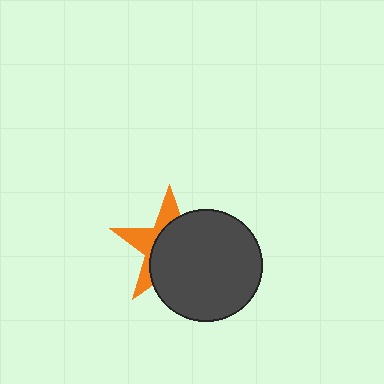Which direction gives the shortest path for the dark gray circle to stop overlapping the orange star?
Moving toward the lower-right gives the shortest separation.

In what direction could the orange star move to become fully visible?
The orange star could move toward the upper-left. That would shift it out from behind the dark gray circle entirely.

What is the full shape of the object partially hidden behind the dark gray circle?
The partially hidden object is an orange star.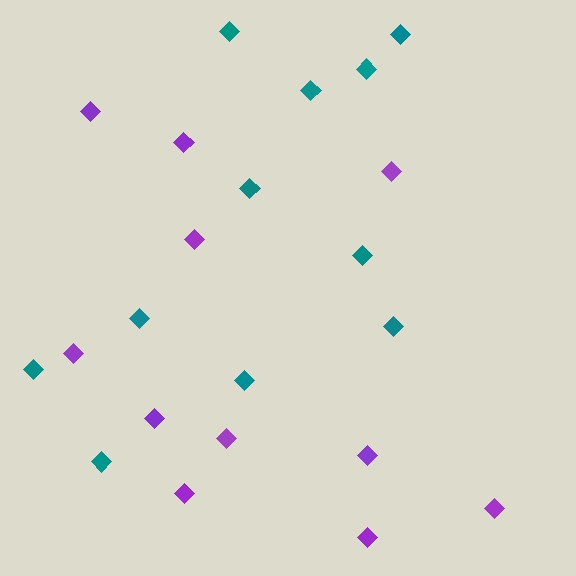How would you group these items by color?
There are 2 groups: one group of purple diamonds (11) and one group of teal diamonds (11).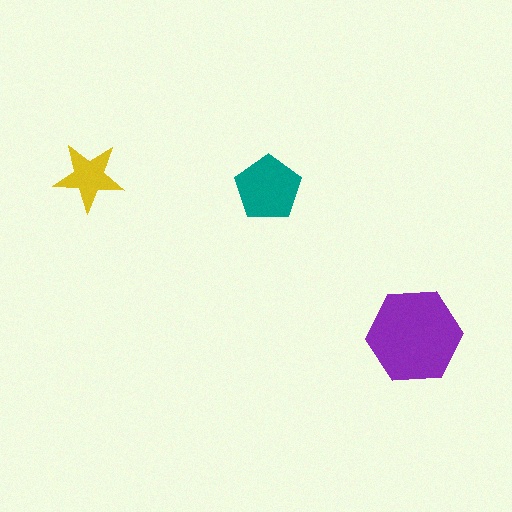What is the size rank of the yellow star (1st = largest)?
3rd.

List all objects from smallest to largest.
The yellow star, the teal pentagon, the purple hexagon.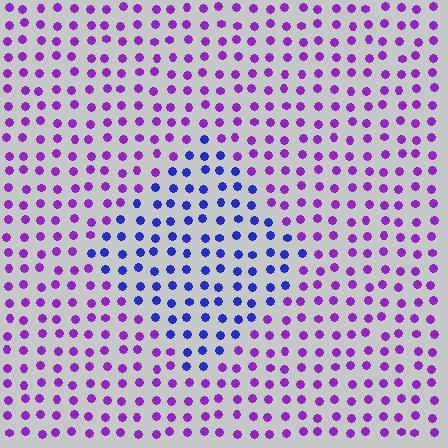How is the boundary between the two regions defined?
The boundary is defined purely by a slight shift in hue (about 47 degrees). Spacing, size, and orientation are identical on both sides.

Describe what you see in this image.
The image is filled with small purple elements in a uniform arrangement. A diamond-shaped region is visible where the elements are tinted to a slightly different hue, forming a subtle color boundary.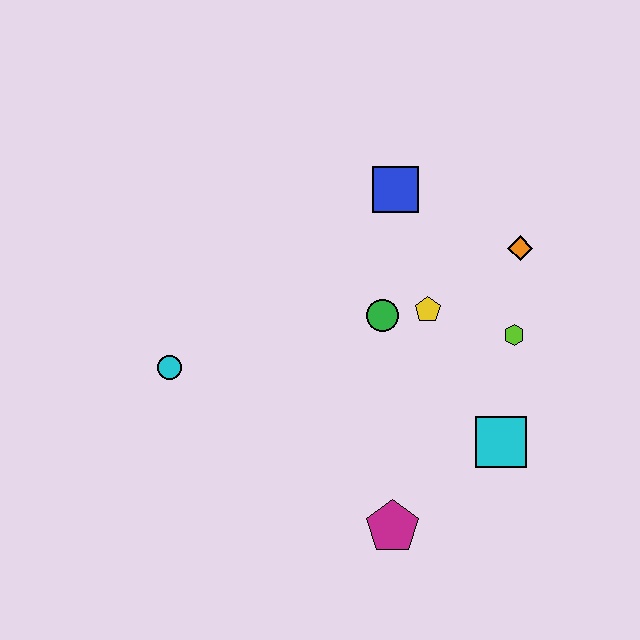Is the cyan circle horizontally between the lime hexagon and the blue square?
No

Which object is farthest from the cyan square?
The cyan circle is farthest from the cyan square.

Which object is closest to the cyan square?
The lime hexagon is closest to the cyan square.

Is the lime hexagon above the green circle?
No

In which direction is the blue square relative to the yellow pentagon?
The blue square is above the yellow pentagon.